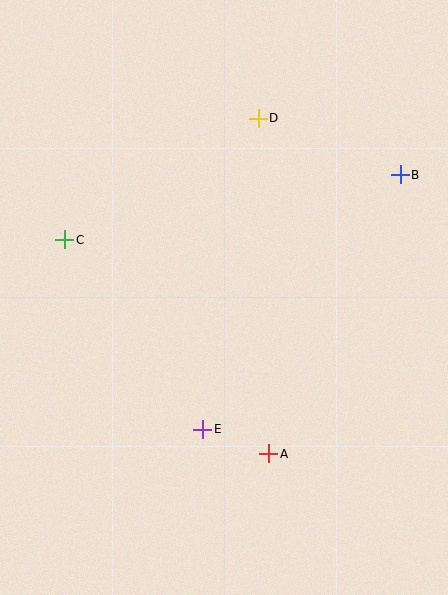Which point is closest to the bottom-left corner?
Point E is closest to the bottom-left corner.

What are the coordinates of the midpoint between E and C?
The midpoint between E and C is at (134, 335).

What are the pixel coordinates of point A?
Point A is at (269, 454).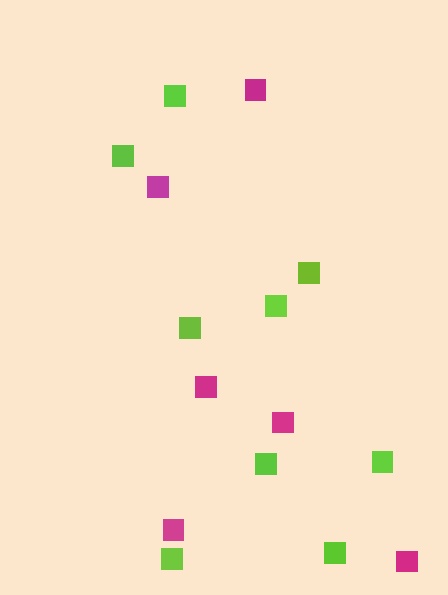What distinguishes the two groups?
There are 2 groups: one group of lime squares (9) and one group of magenta squares (6).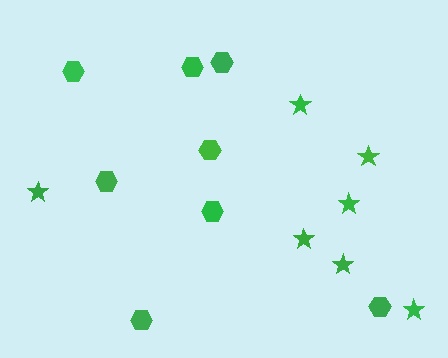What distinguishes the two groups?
There are 2 groups: one group of stars (7) and one group of hexagons (8).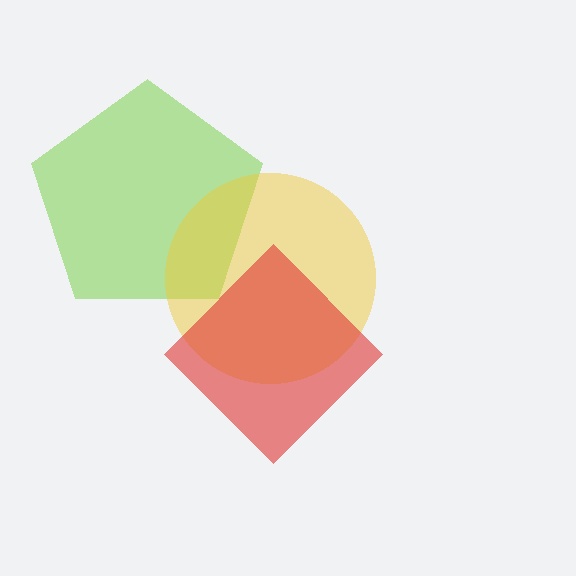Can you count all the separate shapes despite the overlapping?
Yes, there are 3 separate shapes.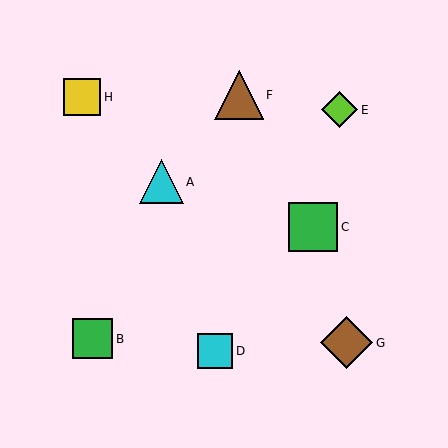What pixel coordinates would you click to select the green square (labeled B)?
Click at (93, 339) to select the green square B.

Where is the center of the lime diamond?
The center of the lime diamond is at (339, 110).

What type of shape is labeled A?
Shape A is a cyan triangle.